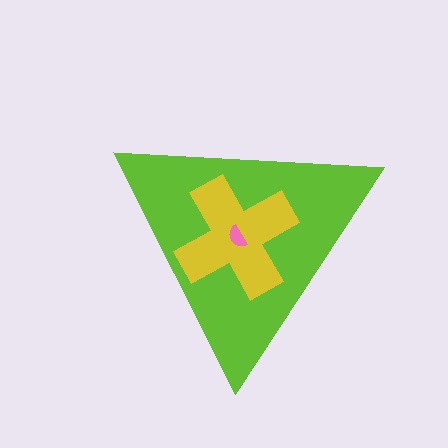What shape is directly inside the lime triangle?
The yellow cross.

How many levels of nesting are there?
3.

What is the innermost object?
The pink semicircle.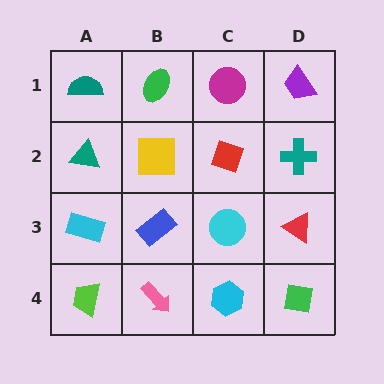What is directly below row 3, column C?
A cyan hexagon.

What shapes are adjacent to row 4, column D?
A red triangle (row 3, column D), a cyan hexagon (row 4, column C).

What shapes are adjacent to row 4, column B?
A blue rectangle (row 3, column B), a lime trapezoid (row 4, column A), a cyan hexagon (row 4, column C).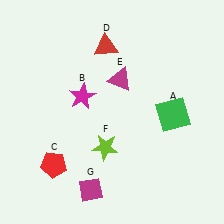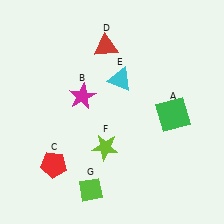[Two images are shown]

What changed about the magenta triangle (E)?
In Image 1, E is magenta. In Image 2, it changed to cyan.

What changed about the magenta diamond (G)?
In Image 1, G is magenta. In Image 2, it changed to lime.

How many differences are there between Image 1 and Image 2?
There are 2 differences between the two images.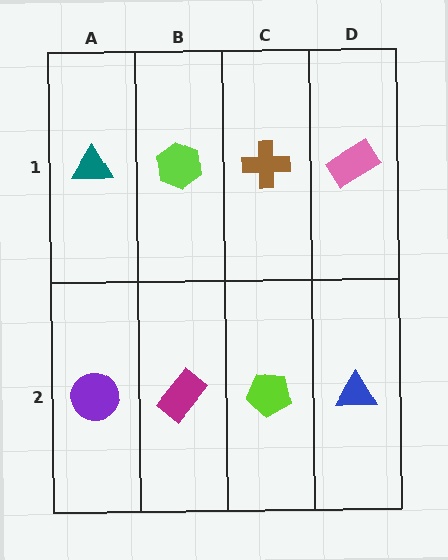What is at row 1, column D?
A pink rectangle.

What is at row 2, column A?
A purple circle.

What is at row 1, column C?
A brown cross.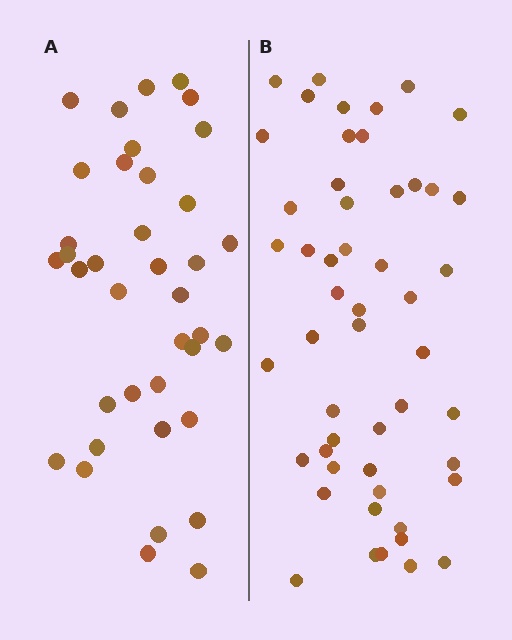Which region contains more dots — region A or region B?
Region B (the right region) has more dots.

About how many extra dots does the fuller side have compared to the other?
Region B has approximately 15 more dots than region A.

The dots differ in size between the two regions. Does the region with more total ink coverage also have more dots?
No. Region A has more total ink coverage because its dots are larger, but region B actually contains more individual dots. Total area can be misleading — the number of items is what matters here.